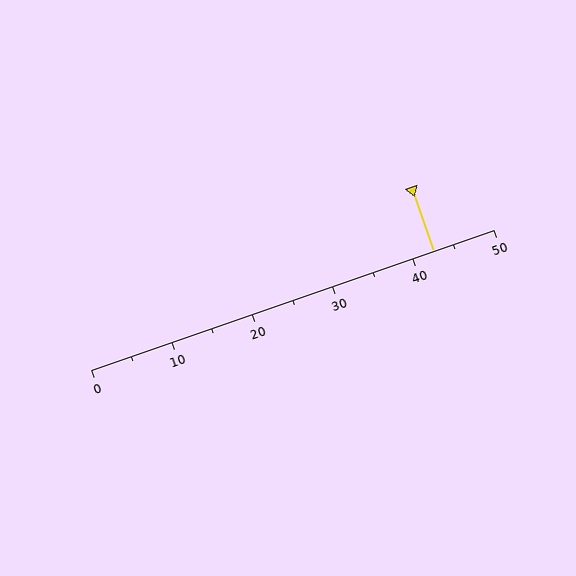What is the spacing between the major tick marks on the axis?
The major ticks are spaced 10 apart.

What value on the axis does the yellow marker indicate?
The marker indicates approximately 42.5.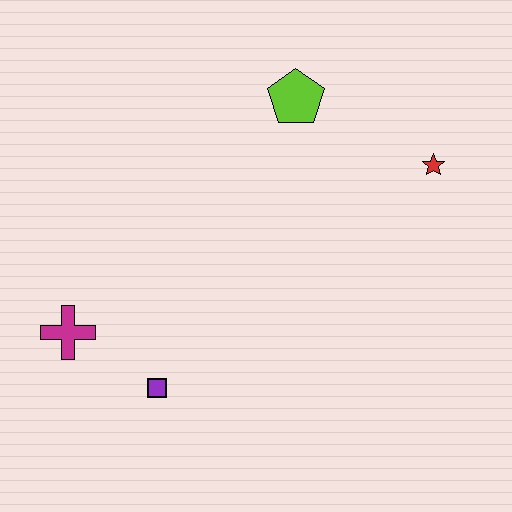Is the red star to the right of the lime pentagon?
Yes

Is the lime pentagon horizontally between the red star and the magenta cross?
Yes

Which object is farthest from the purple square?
The red star is farthest from the purple square.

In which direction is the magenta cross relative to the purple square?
The magenta cross is to the left of the purple square.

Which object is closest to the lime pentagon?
The red star is closest to the lime pentagon.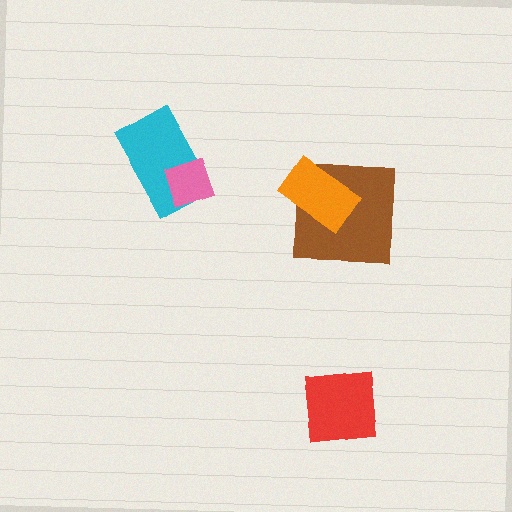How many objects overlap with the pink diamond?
1 object overlaps with the pink diamond.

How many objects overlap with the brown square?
1 object overlaps with the brown square.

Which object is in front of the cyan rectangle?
The pink diamond is in front of the cyan rectangle.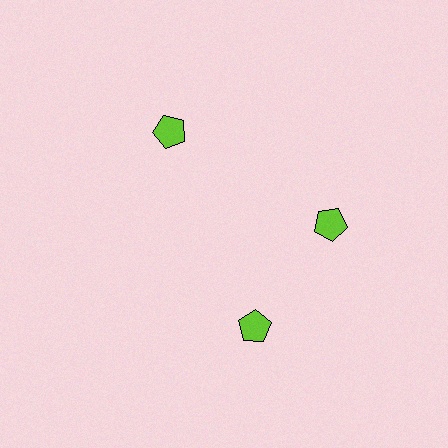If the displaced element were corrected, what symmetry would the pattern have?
It would have 3-fold rotational symmetry — the pattern would map onto itself every 120 degrees.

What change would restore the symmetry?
The symmetry would be restored by rotating it back into even spacing with its neighbors so that all 3 pentagons sit at equal angles and equal distance from the center.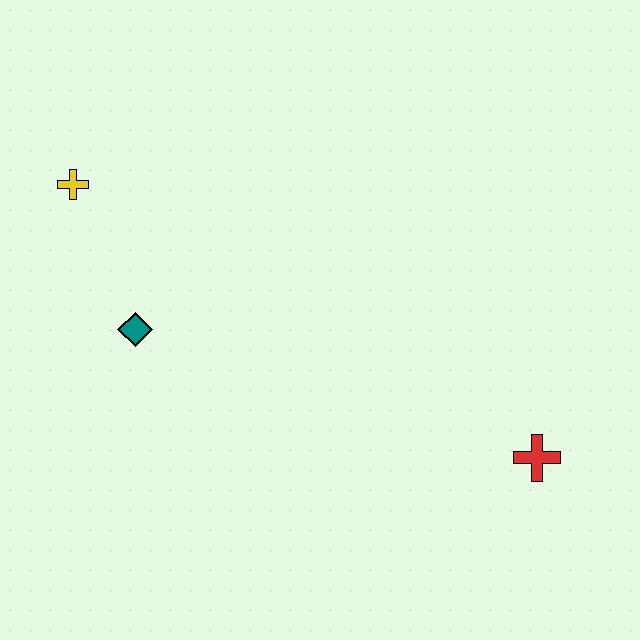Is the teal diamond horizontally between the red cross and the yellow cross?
Yes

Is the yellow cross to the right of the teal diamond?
No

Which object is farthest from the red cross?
The yellow cross is farthest from the red cross.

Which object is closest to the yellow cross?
The teal diamond is closest to the yellow cross.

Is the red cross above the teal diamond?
No